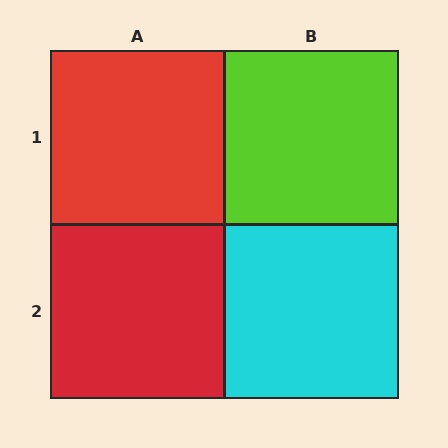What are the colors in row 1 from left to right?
Red, lime.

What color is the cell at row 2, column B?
Cyan.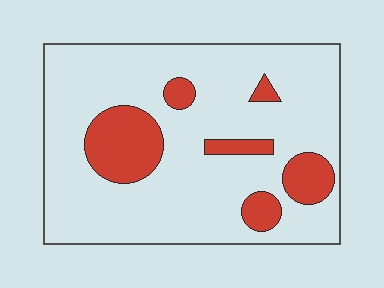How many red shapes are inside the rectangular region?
6.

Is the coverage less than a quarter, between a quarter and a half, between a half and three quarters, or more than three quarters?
Less than a quarter.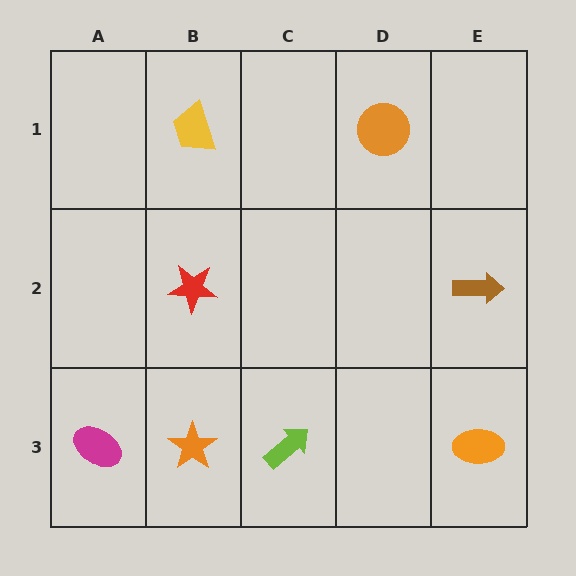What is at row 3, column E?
An orange ellipse.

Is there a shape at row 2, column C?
No, that cell is empty.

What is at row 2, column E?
A brown arrow.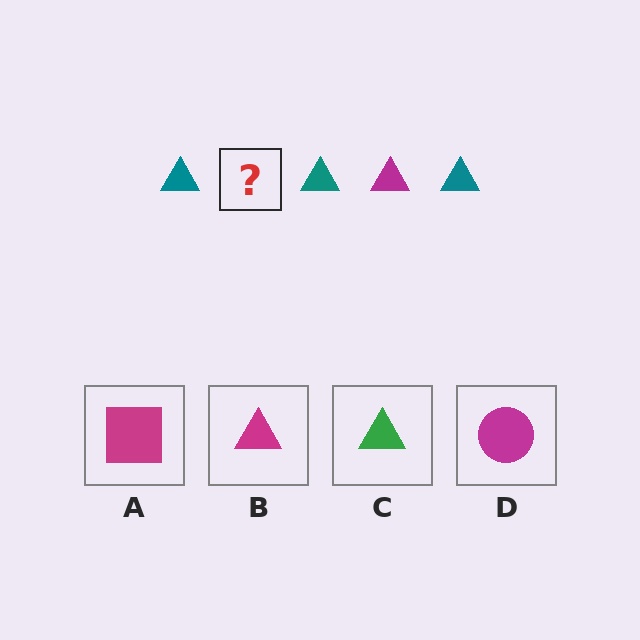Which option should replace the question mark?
Option B.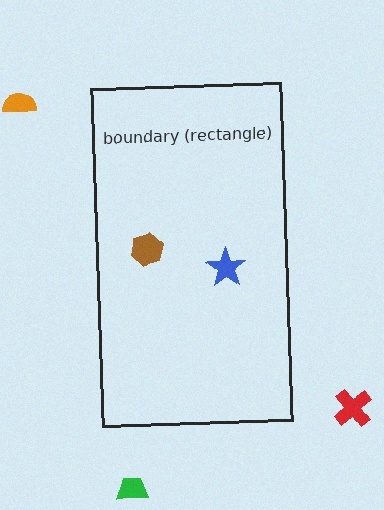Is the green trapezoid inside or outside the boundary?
Outside.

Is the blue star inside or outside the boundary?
Inside.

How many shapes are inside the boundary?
2 inside, 3 outside.